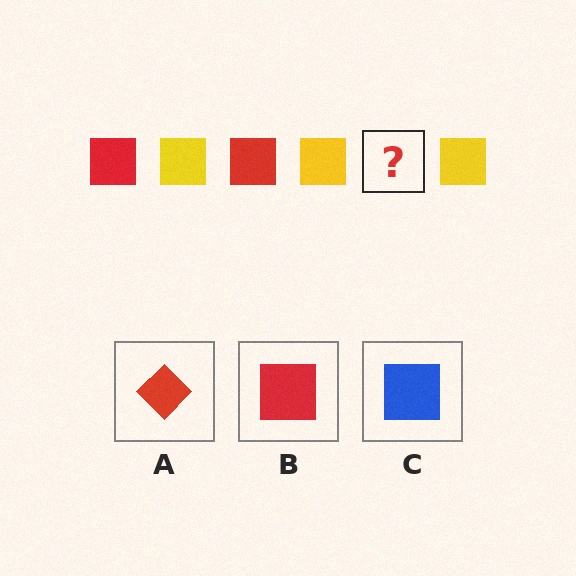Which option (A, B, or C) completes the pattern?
B.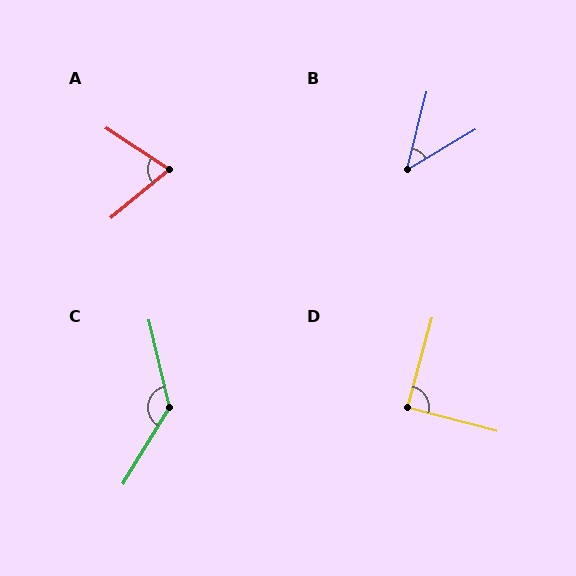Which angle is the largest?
C, at approximately 135 degrees.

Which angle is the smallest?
B, at approximately 45 degrees.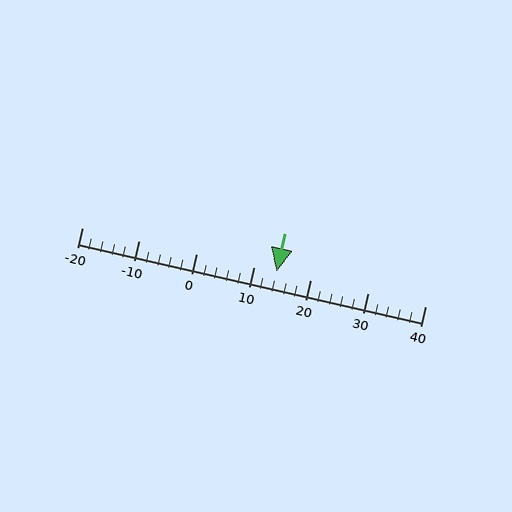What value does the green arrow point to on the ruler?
The green arrow points to approximately 14.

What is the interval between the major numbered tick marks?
The major tick marks are spaced 10 units apart.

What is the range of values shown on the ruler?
The ruler shows values from -20 to 40.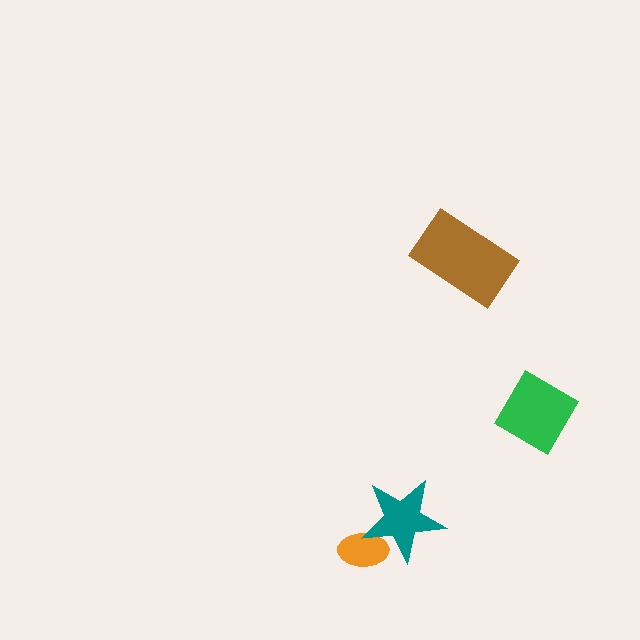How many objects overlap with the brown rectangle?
0 objects overlap with the brown rectangle.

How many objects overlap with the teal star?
1 object overlaps with the teal star.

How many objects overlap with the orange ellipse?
1 object overlaps with the orange ellipse.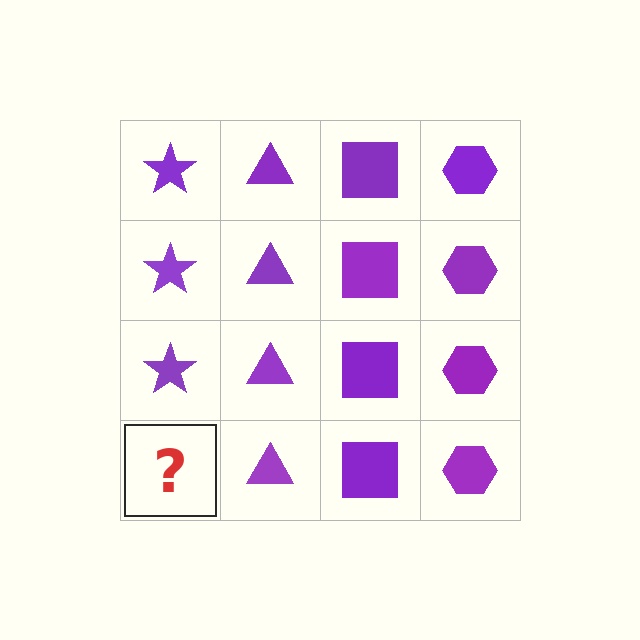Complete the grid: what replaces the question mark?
The question mark should be replaced with a purple star.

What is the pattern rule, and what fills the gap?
The rule is that each column has a consistent shape. The gap should be filled with a purple star.